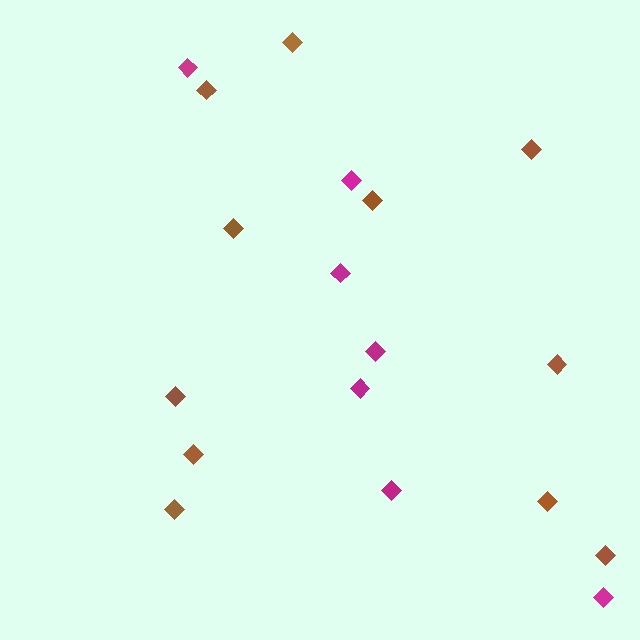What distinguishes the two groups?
There are 2 groups: one group of brown diamonds (11) and one group of magenta diamonds (7).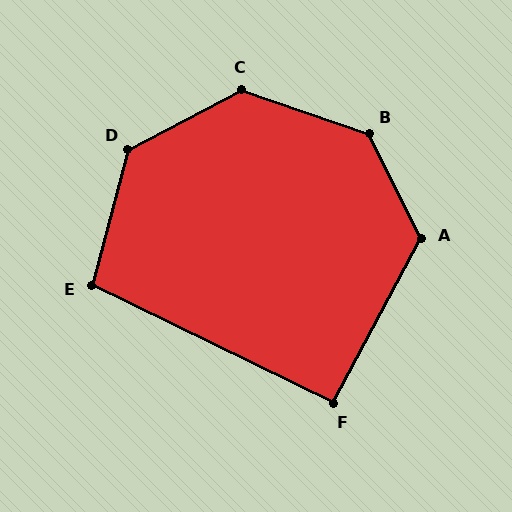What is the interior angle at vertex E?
Approximately 101 degrees (obtuse).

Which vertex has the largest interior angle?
B, at approximately 135 degrees.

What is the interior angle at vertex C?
Approximately 133 degrees (obtuse).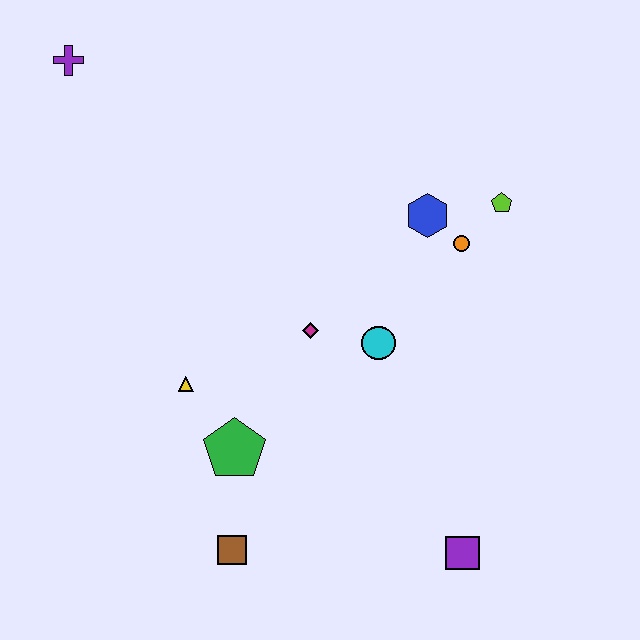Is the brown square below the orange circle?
Yes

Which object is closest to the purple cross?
The yellow triangle is closest to the purple cross.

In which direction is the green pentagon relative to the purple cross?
The green pentagon is below the purple cross.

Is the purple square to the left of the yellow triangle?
No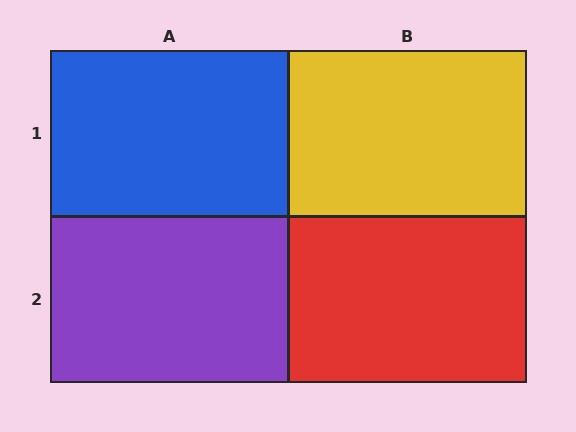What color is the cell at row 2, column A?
Purple.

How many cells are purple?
1 cell is purple.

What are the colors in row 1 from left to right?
Blue, yellow.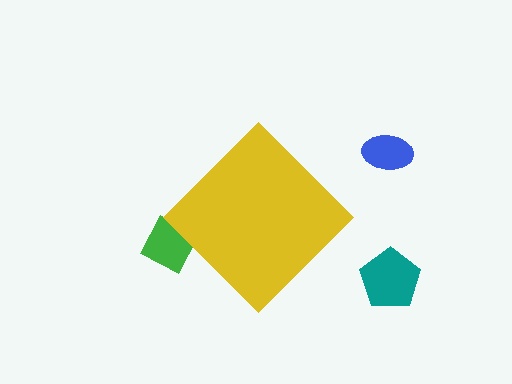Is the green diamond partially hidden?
Yes, the green diamond is partially hidden behind the yellow diamond.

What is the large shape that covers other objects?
A yellow diamond.